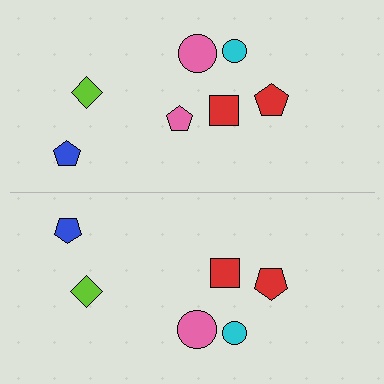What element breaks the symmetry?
A pink pentagon is missing from the bottom side.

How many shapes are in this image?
There are 13 shapes in this image.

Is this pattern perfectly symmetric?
No, the pattern is not perfectly symmetric. A pink pentagon is missing from the bottom side.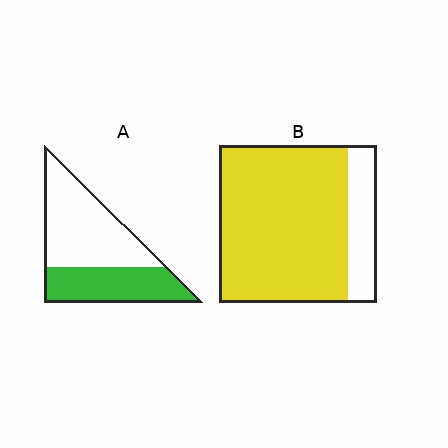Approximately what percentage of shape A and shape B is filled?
A is approximately 40% and B is approximately 80%.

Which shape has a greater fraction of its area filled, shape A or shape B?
Shape B.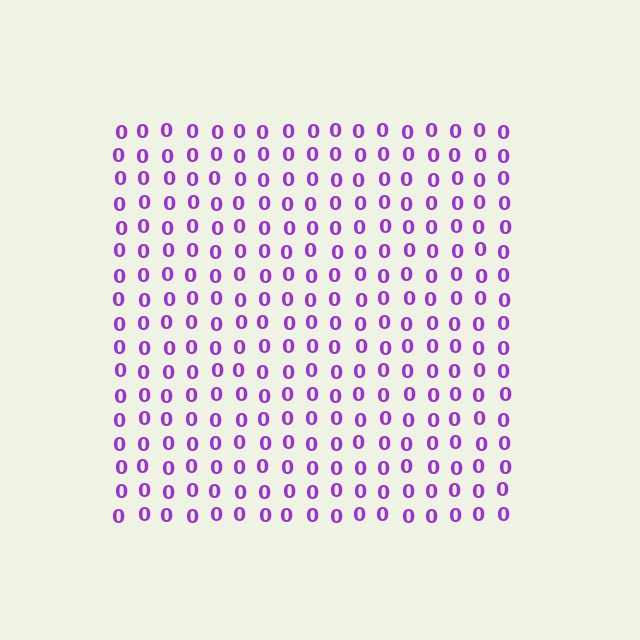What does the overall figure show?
The overall figure shows a square.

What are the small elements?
The small elements are digit 0's.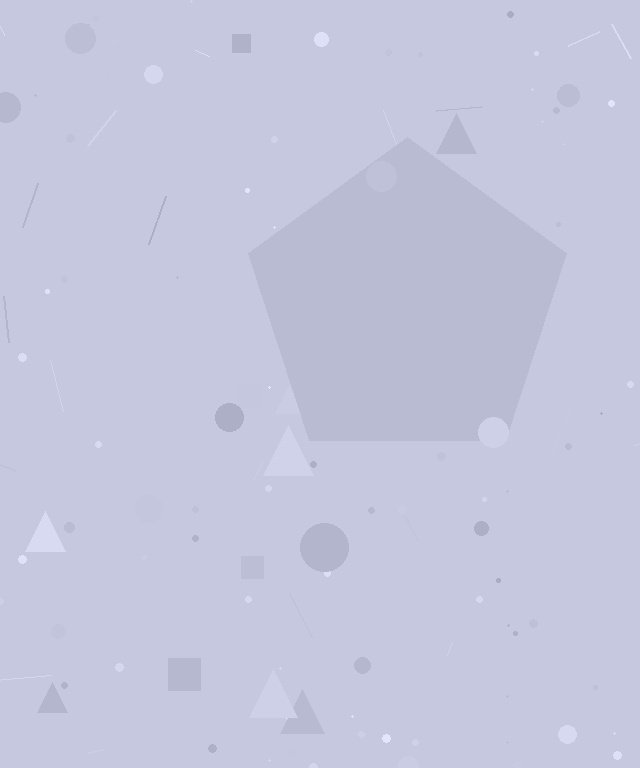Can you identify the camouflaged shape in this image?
The camouflaged shape is a pentagon.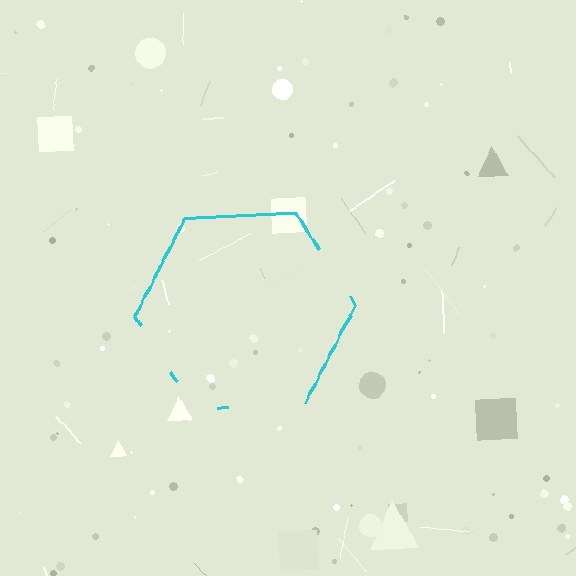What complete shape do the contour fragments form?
The contour fragments form a hexagon.